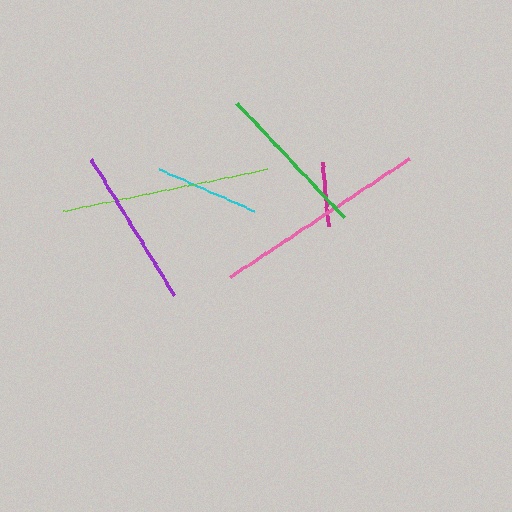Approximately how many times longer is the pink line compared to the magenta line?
The pink line is approximately 3.4 times the length of the magenta line.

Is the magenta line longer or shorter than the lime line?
The lime line is longer than the magenta line.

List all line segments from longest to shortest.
From longest to shortest: pink, lime, purple, green, cyan, magenta.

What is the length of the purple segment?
The purple segment is approximately 160 pixels long.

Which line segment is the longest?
The pink line is the longest at approximately 215 pixels.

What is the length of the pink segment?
The pink segment is approximately 215 pixels long.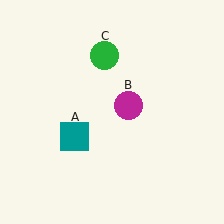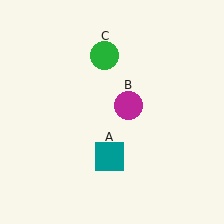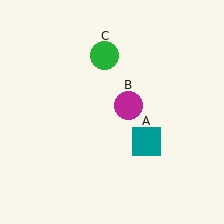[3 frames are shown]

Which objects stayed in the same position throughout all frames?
Magenta circle (object B) and green circle (object C) remained stationary.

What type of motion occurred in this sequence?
The teal square (object A) rotated counterclockwise around the center of the scene.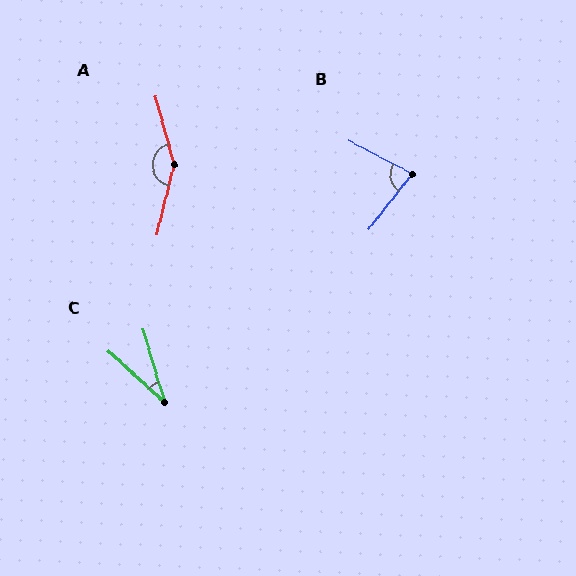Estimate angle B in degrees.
Approximately 80 degrees.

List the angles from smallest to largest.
C (32°), B (80°), A (151°).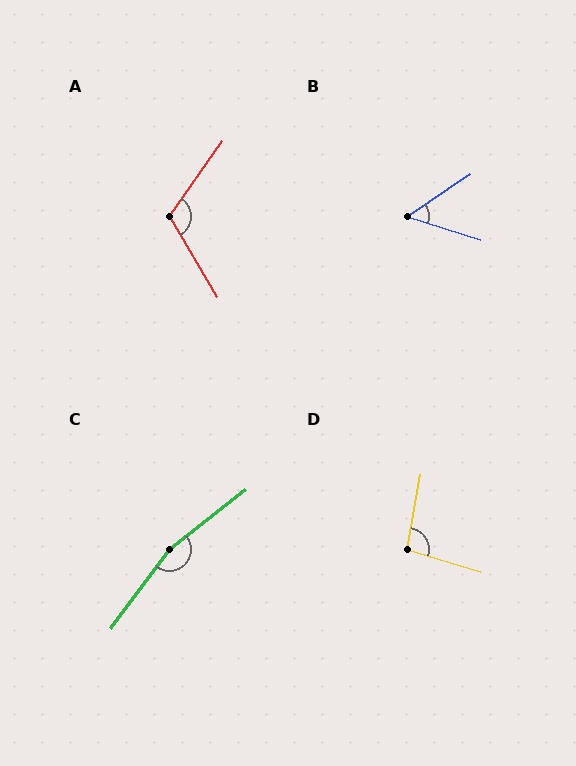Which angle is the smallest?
B, at approximately 51 degrees.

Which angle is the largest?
C, at approximately 165 degrees.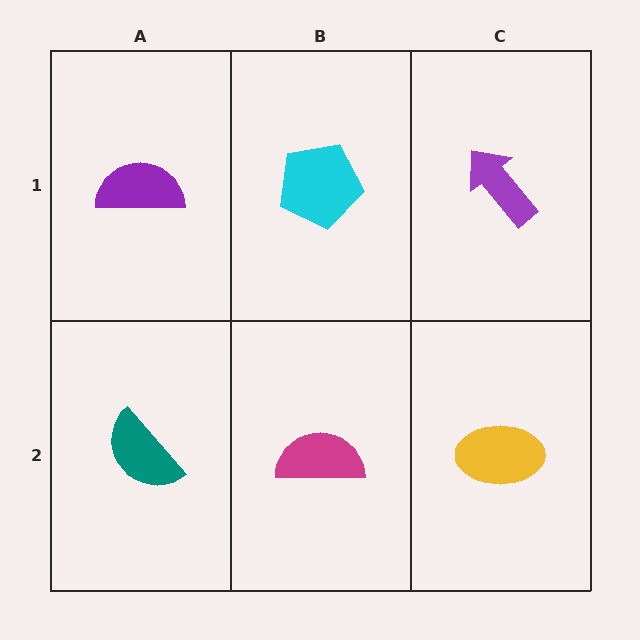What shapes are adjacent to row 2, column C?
A purple arrow (row 1, column C), a magenta semicircle (row 2, column B).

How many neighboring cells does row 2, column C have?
2.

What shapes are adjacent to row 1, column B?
A magenta semicircle (row 2, column B), a purple semicircle (row 1, column A), a purple arrow (row 1, column C).